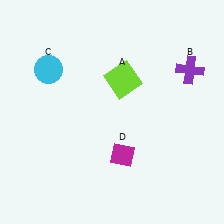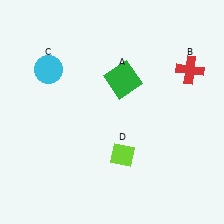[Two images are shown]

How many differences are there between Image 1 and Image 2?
There are 3 differences between the two images.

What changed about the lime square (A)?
In Image 1, A is lime. In Image 2, it changed to green.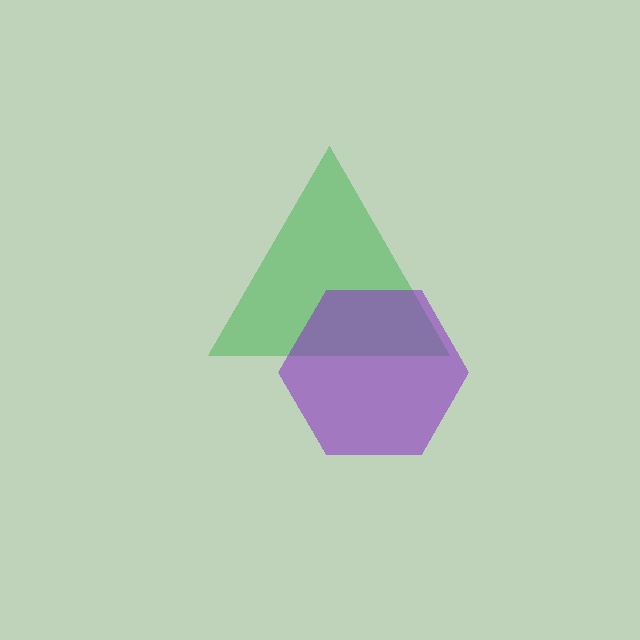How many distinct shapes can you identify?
There are 2 distinct shapes: a green triangle, a purple hexagon.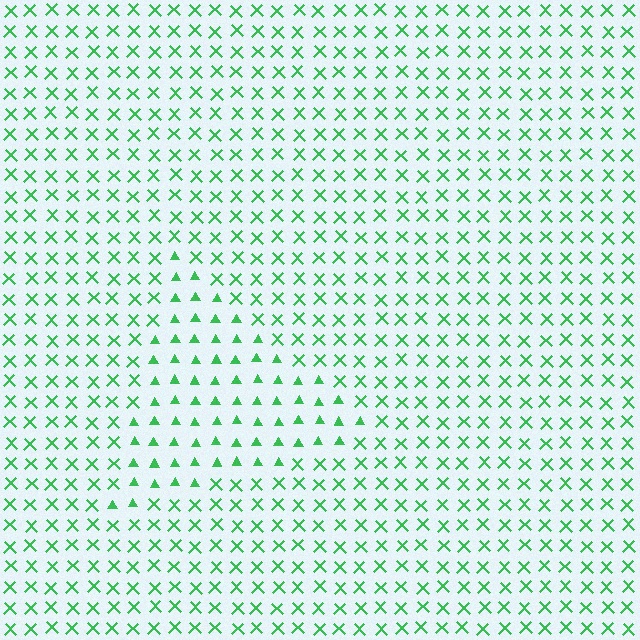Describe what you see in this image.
The image is filled with small green elements arranged in a uniform grid. A triangle-shaped region contains triangles, while the surrounding area contains X marks. The boundary is defined purely by the change in element shape.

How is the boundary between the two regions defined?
The boundary is defined by a change in element shape: triangles inside vs. X marks outside. All elements share the same color and spacing.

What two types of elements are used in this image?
The image uses triangles inside the triangle region and X marks outside it.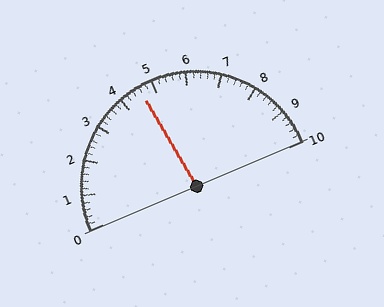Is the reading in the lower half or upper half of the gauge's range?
The reading is in the lower half of the range (0 to 10).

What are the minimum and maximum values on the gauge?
The gauge ranges from 0 to 10.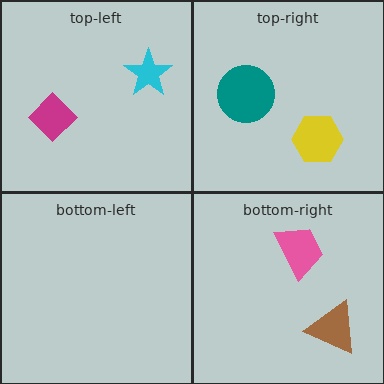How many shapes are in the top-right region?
2.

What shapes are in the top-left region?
The cyan star, the magenta diamond.